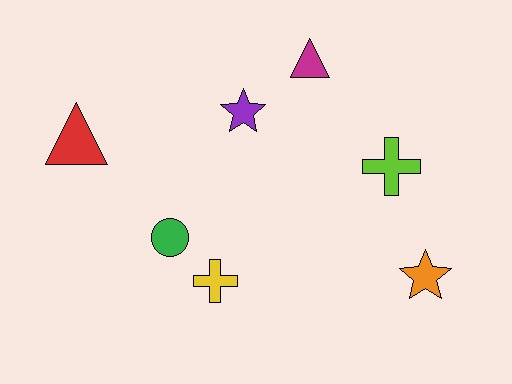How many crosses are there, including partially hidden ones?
There are 2 crosses.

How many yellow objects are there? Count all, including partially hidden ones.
There is 1 yellow object.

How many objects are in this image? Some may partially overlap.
There are 7 objects.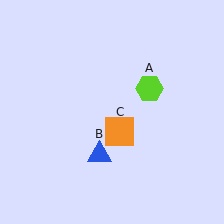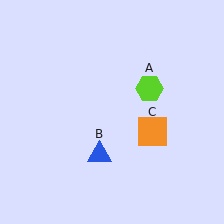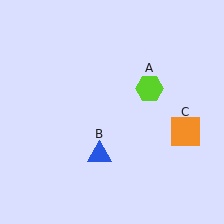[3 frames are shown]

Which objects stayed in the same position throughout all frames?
Lime hexagon (object A) and blue triangle (object B) remained stationary.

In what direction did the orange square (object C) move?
The orange square (object C) moved right.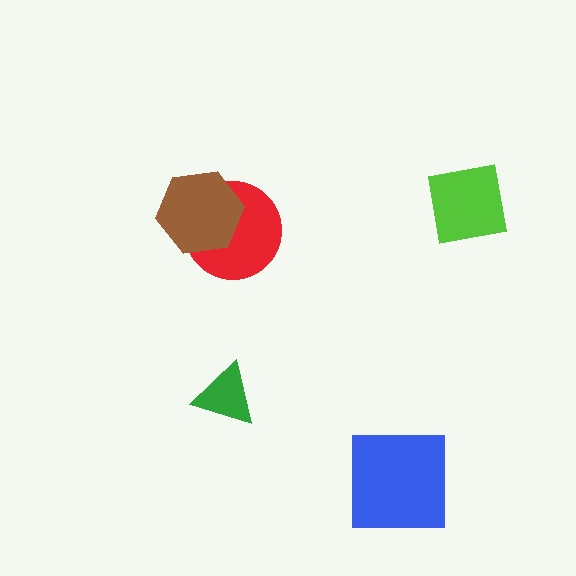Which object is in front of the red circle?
The brown hexagon is in front of the red circle.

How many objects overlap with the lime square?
0 objects overlap with the lime square.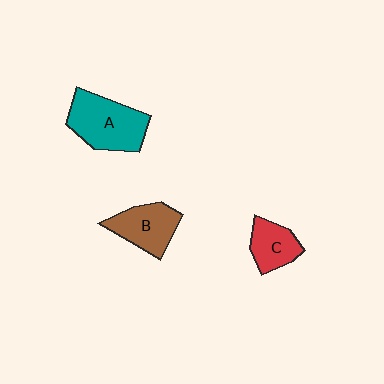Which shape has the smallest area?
Shape C (red).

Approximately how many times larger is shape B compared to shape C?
Approximately 1.3 times.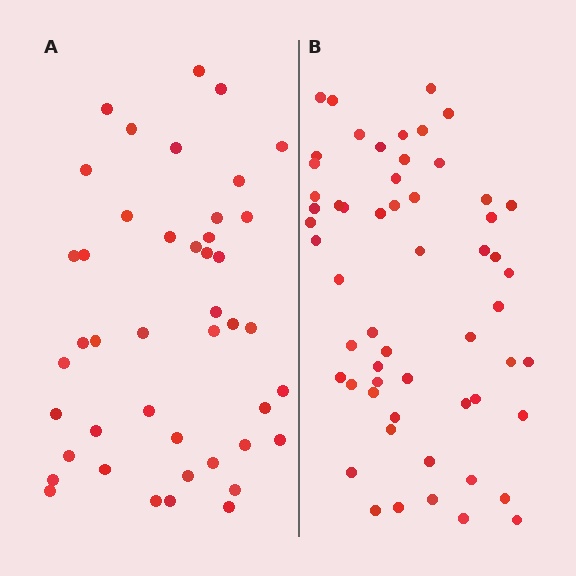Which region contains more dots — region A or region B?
Region B (the right region) has more dots.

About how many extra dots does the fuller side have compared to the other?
Region B has approximately 15 more dots than region A.